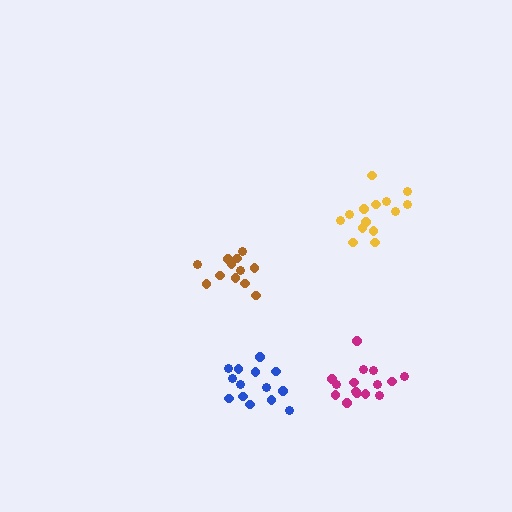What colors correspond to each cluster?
The clusters are colored: yellow, brown, magenta, blue.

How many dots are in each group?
Group 1: 14 dots, Group 2: 12 dots, Group 3: 15 dots, Group 4: 14 dots (55 total).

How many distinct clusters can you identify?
There are 4 distinct clusters.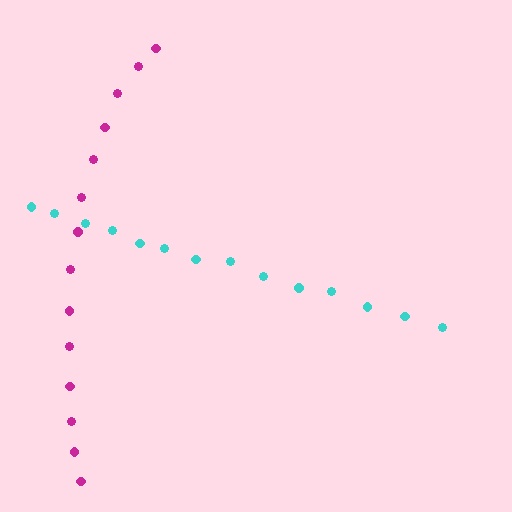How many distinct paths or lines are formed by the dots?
There are 2 distinct paths.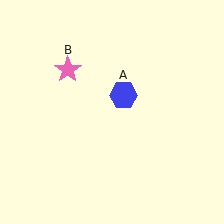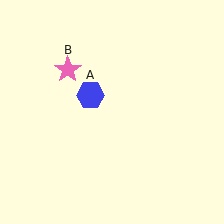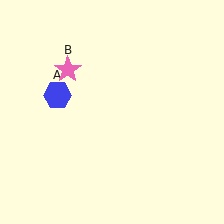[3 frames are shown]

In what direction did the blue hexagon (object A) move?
The blue hexagon (object A) moved left.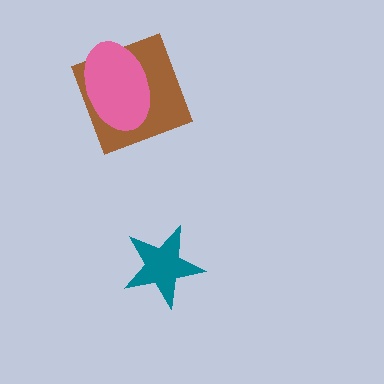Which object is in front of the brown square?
The pink ellipse is in front of the brown square.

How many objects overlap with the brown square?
1 object overlaps with the brown square.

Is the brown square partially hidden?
Yes, it is partially covered by another shape.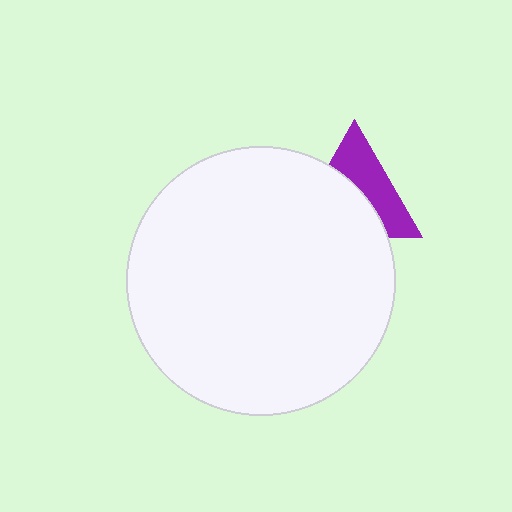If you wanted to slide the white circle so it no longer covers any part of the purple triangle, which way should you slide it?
Slide it down — that is the most direct way to separate the two shapes.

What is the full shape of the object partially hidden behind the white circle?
The partially hidden object is a purple triangle.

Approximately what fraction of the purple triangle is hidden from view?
Roughly 53% of the purple triangle is hidden behind the white circle.